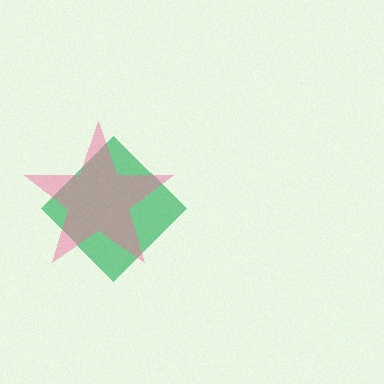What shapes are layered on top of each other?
The layered shapes are: a green diamond, a pink star.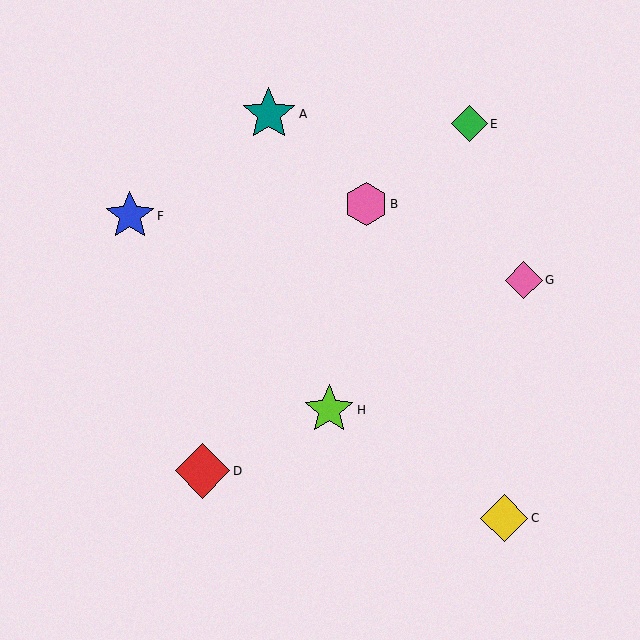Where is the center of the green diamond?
The center of the green diamond is at (469, 124).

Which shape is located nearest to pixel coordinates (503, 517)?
The yellow diamond (labeled C) at (504, 518) is nearest to that location.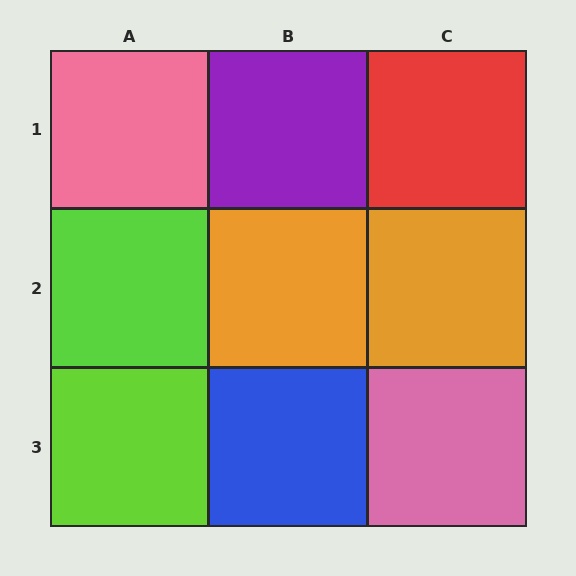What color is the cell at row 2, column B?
Orange.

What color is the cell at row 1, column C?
Red.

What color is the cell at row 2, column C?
Orange.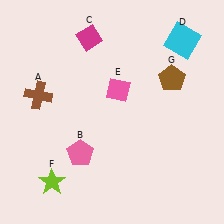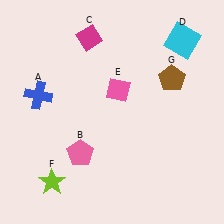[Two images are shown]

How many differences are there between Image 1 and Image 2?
There is 1 difference between the two images.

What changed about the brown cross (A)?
In Image 1, A is brown. In Image 2, it changed to blue.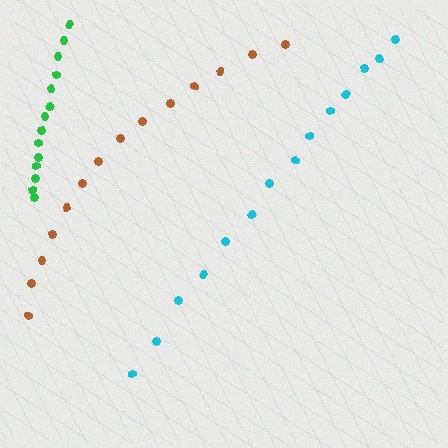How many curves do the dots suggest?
There are 3 distinct paths.